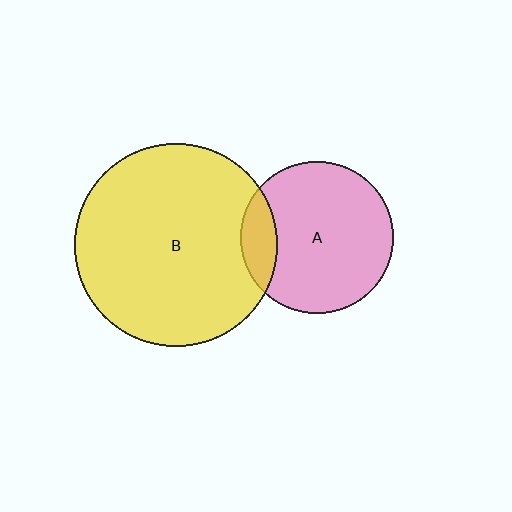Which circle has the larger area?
Circle B (yellow).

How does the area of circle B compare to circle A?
Approximately 1.8 times.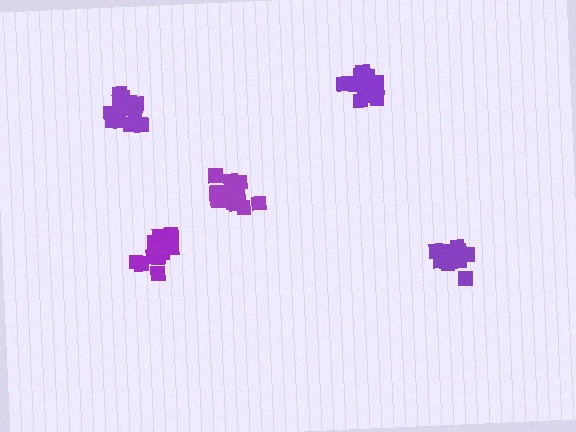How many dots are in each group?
Group 1: 20 dots, Group 2: 17 dots, Group 3: 16 dots, Group 4: 16 dots, Group 5: 17 dots (86 total).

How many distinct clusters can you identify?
There are 5 distinct clusters.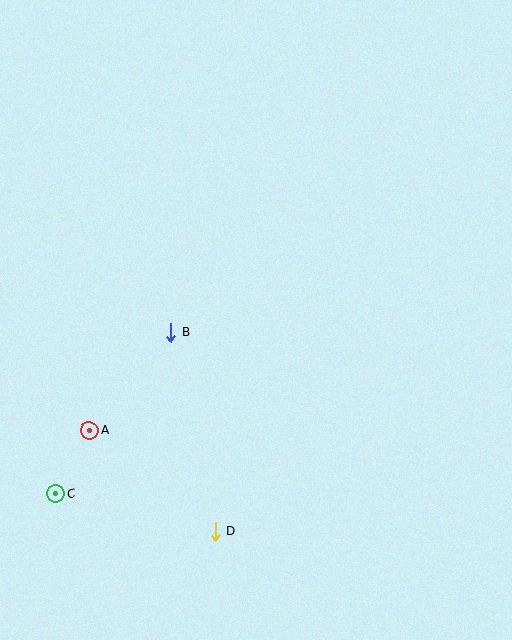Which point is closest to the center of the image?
Point B at (171, 332) is closest to the center.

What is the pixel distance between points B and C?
The distance between B and C is 198 pixels.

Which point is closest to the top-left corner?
Point B is closest to the top-left corner.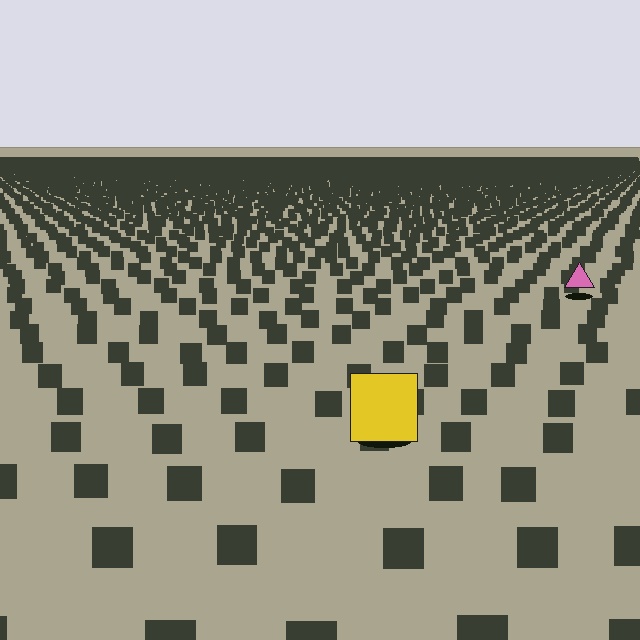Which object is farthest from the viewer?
The pink triangle is farthest from the viewer. It appears smaller and the ground texture around it is denser.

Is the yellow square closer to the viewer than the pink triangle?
Yes. The yellow square is closer — you can tell from the texture gradient: the ground texture is coarser near it.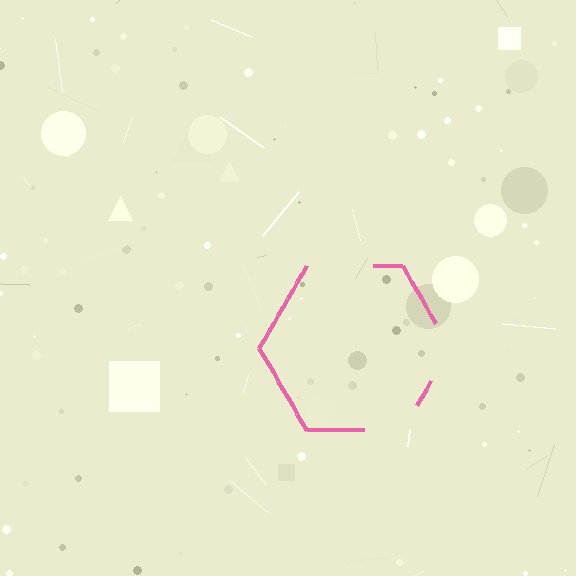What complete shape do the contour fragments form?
The contour fragments form a hexagon.